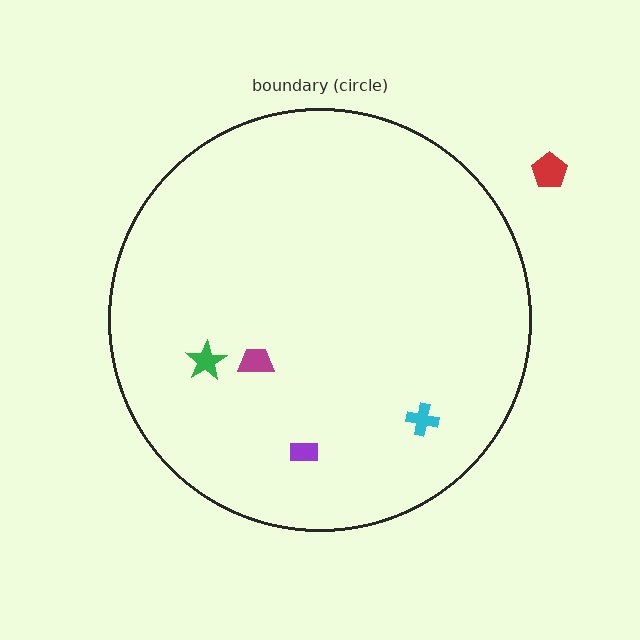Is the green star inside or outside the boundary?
Inside.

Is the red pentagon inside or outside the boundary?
Outside.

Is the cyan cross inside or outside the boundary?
Inside.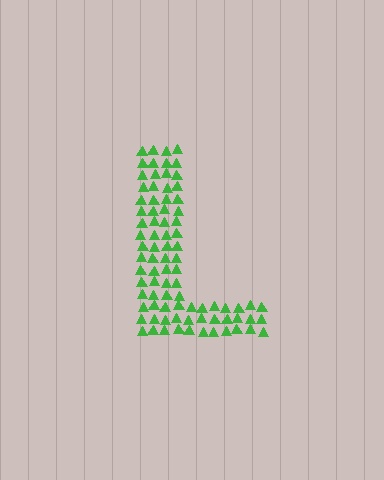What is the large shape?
The large shape is the letter L.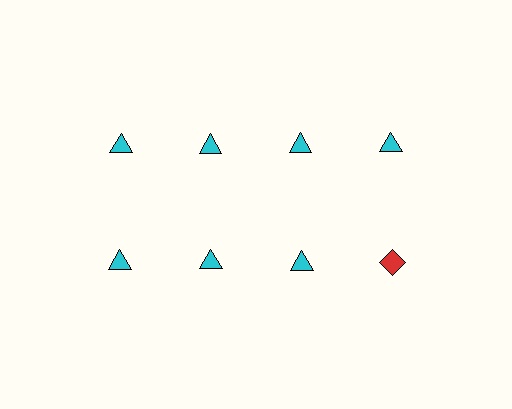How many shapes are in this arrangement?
There are 8 shapes arranged in a grid pattern.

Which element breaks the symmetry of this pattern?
The red diamond in the second row, second from right column breaks the symmetry. All other shapes are cyan triangles.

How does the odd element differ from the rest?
It differs in both color (red instead of cyan) and shape (diamond instead of triangle).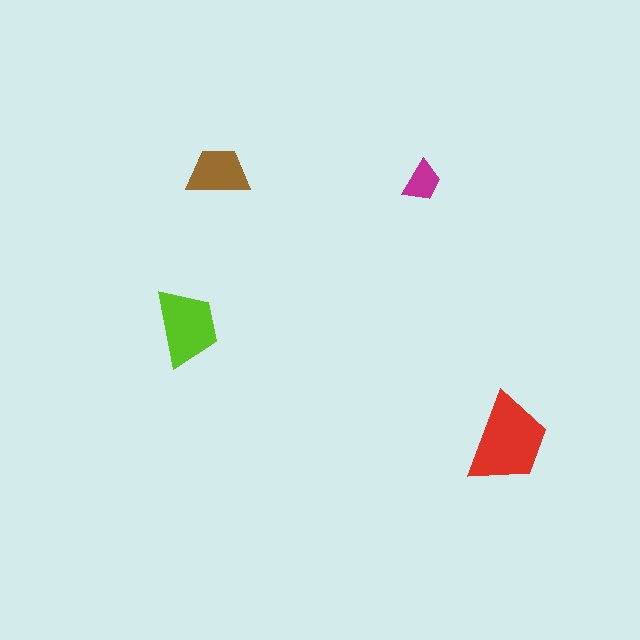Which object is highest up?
The brown trapezoid is topmost.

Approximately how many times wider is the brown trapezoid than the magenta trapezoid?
About 1.5 times wider.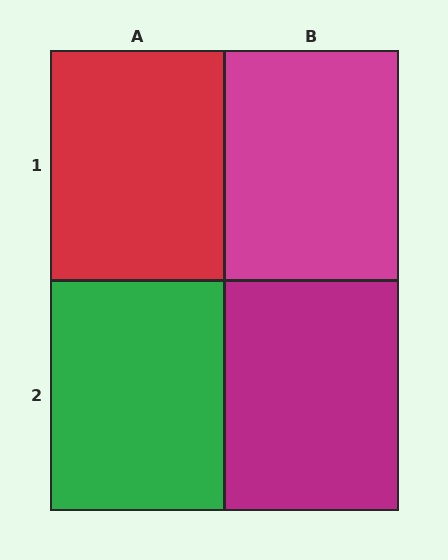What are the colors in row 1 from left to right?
Red, magenta.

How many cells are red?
1 cell is red.